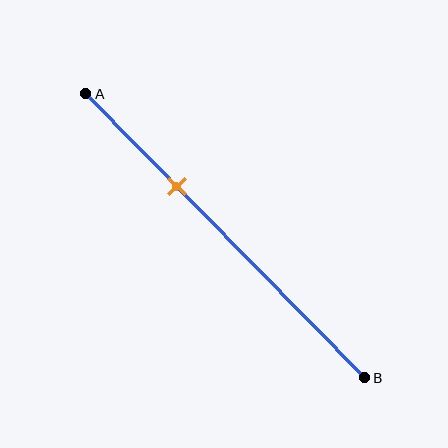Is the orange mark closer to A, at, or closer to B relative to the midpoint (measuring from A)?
The orange mark is closer to point A than the midpoint of segment AB.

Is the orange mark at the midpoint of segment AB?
No, the mark is at about 35% from A, not at the 50% midpoint.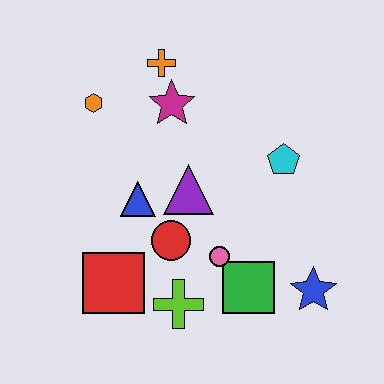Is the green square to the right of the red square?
Yes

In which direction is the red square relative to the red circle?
The red square is to the left of the red circle.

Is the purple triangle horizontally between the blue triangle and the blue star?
Yes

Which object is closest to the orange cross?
The magenta star is closest to the orange cross.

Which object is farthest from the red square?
The orange cross is farthest from the red square.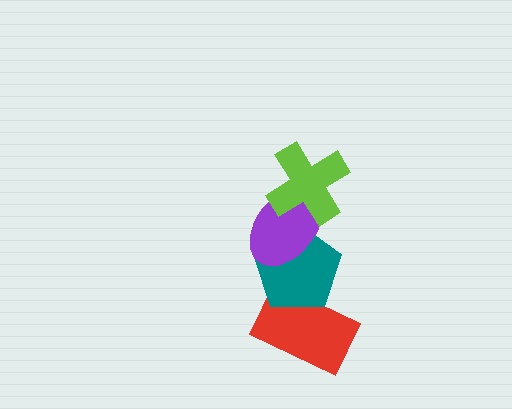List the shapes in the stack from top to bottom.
From top to bottom: the lime cross, the purple ellipse, the teal pentagon, the red rectangle.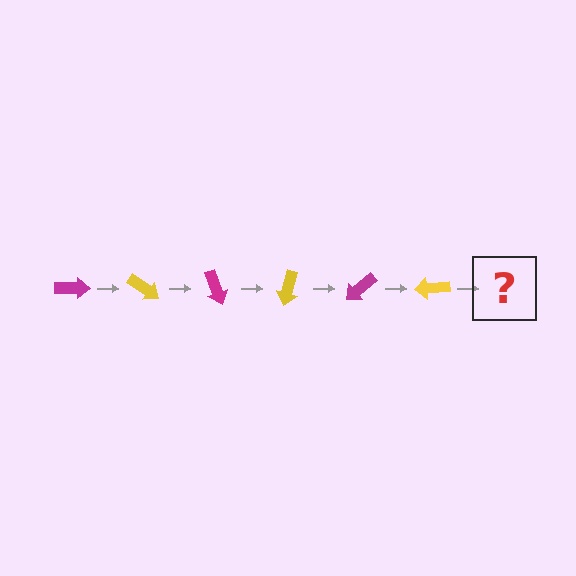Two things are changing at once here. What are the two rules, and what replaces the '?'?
The two rules are that it rotates 35 degrees each step and the color cycles through magenta and yellow. The '?' should be a magenta arrow, rotated 210 degrees from the start.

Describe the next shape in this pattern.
It should be a magenta arrow, rotated 210 degrees from the start.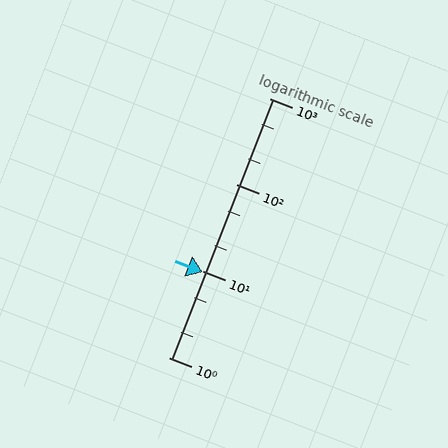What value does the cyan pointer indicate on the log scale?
The pointer indicates approximately 9.6.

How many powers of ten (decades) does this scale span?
The scale spans 3 decades, from 1 to 1000.